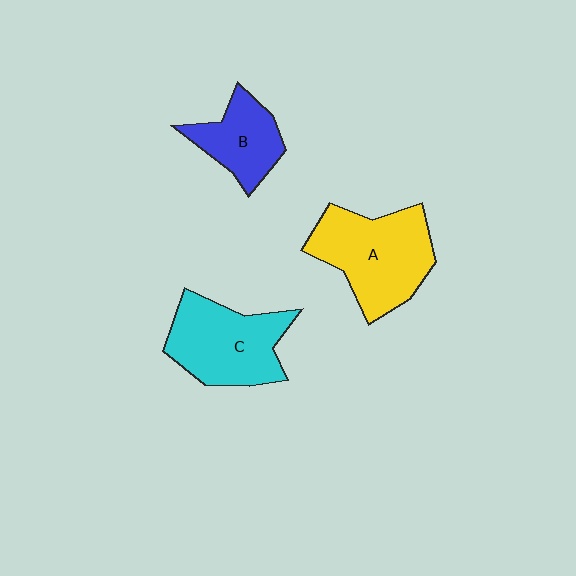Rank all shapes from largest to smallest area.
From largest to smallest: A (yellow), C (cyan), B (blue).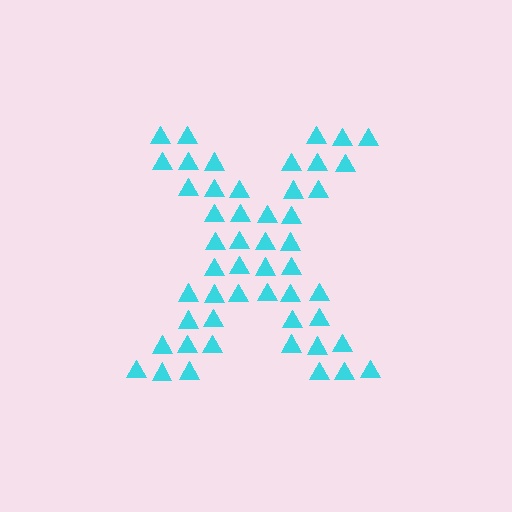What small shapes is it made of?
It is made of small triangles.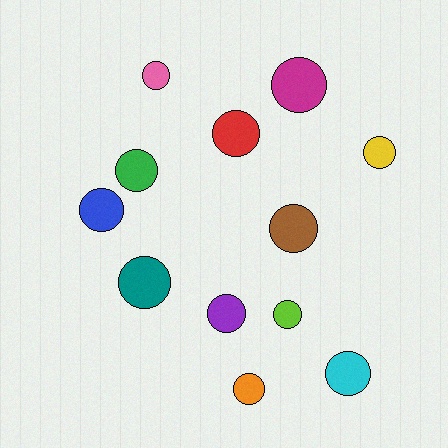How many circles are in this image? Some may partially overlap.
There are 12 circles.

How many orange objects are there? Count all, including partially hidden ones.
There is 1 orange object.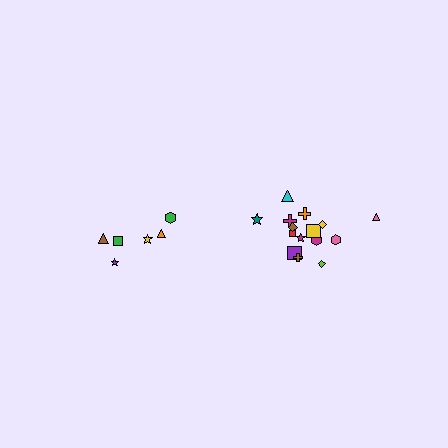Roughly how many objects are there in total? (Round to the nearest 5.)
Roughly 20 objects in total.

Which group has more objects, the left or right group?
The right group.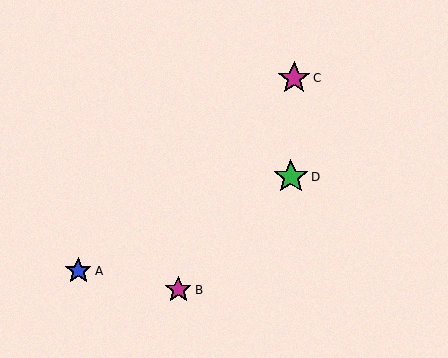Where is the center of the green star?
The center of the green star is at (291, 177).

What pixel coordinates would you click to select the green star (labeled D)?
Click at (291, 177) to select the green star D.